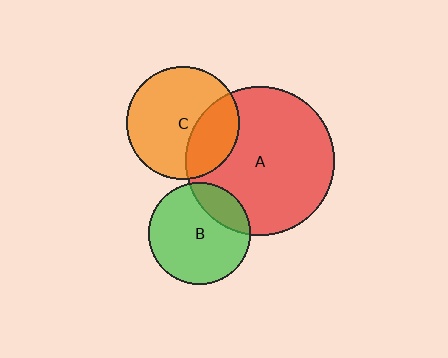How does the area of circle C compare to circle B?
Approximately 1.2 times.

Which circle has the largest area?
Circle A (red).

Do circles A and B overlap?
Yes.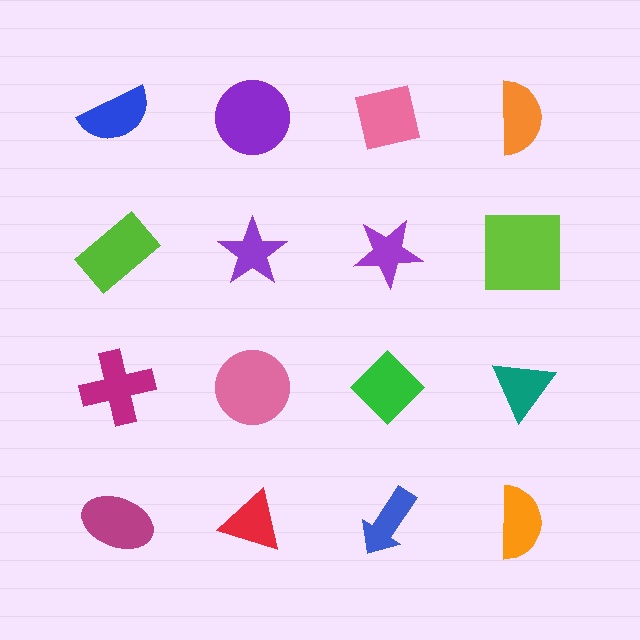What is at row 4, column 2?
A red triangle.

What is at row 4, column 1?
A magenta ellipse.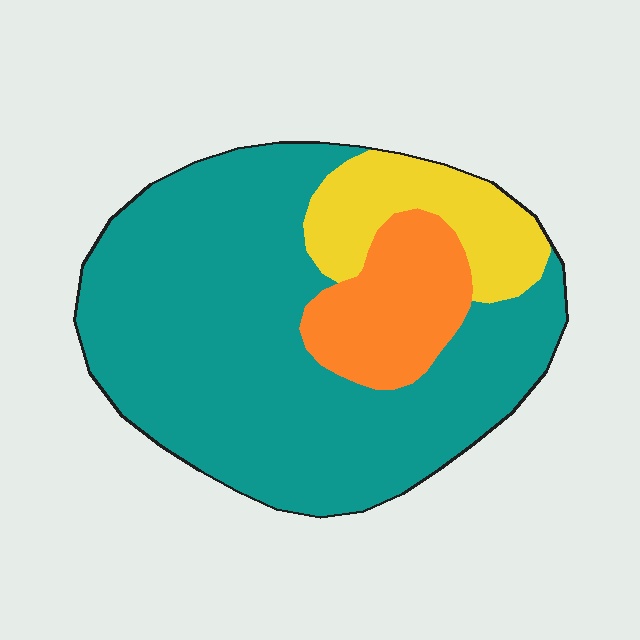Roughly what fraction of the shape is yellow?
Yellow covers roughly 15% of the shape.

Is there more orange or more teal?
Teal.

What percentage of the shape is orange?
Orange covers around 15% of the shape.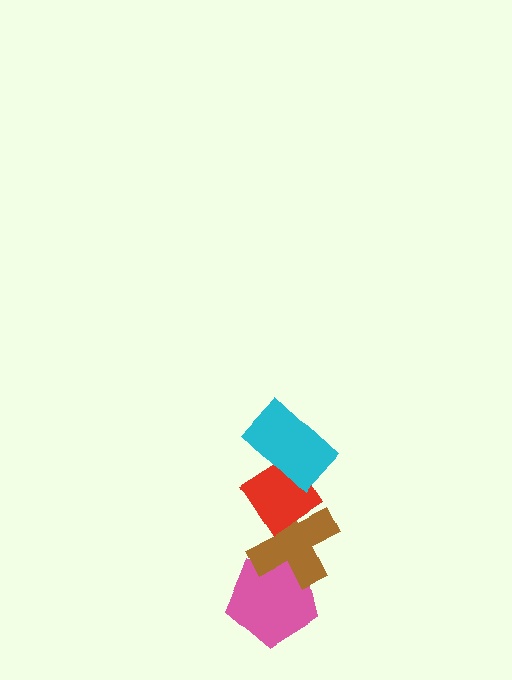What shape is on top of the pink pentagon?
The brown cross is on top of the pink pentagon.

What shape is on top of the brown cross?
The red diamond is on top of the brown cross.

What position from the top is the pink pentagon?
The pink pentagon is 4th from the top.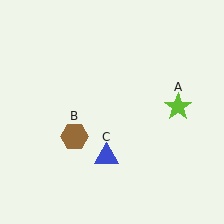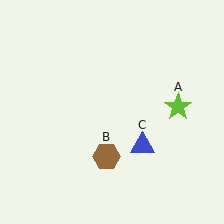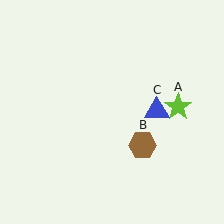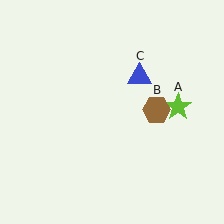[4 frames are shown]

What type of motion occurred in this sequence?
The brown hexagon (object B), blue triangle (object C) rotated counterclockwise around the center of the scene.